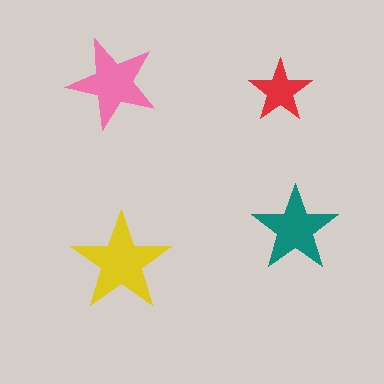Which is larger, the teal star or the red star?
The teal one.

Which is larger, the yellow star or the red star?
The yellow one.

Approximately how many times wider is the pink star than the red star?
About 1.5 times wider.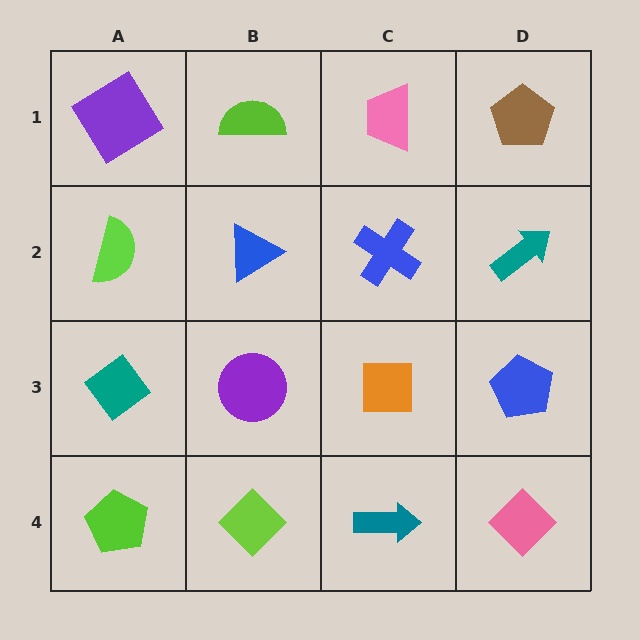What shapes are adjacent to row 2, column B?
A lime semicircle (row 1, column B), a purple circle (row 3, column B), a lime semicircle (row 2, column A), a blue cross (row 2, column C).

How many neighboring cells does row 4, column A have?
2.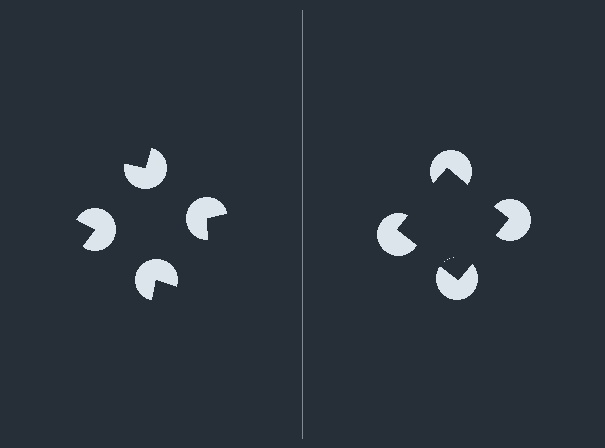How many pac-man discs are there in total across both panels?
8 — 4 on each side.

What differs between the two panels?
The pac-man discs are positioned identically on both sides; only the wedge orientations differ. On the right they align to a square; on the left they are misaligned.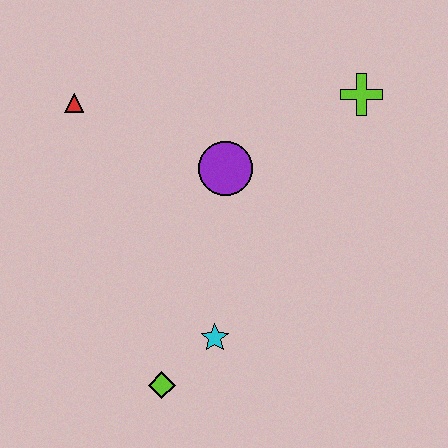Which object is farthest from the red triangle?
The lime diamond is farthest from the red triangle.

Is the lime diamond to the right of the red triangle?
Yes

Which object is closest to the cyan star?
The lime diamond is closest to the cyan star.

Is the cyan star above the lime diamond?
Yes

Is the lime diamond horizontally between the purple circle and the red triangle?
Yes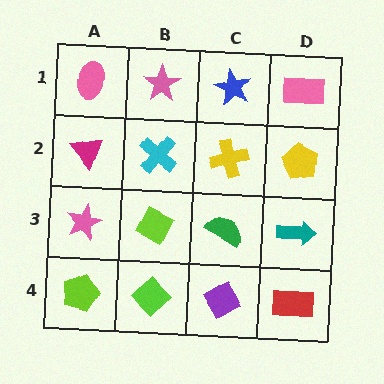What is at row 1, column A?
A pink ellipse.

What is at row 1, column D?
A pink rectangle.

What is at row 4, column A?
A lime pentagon.